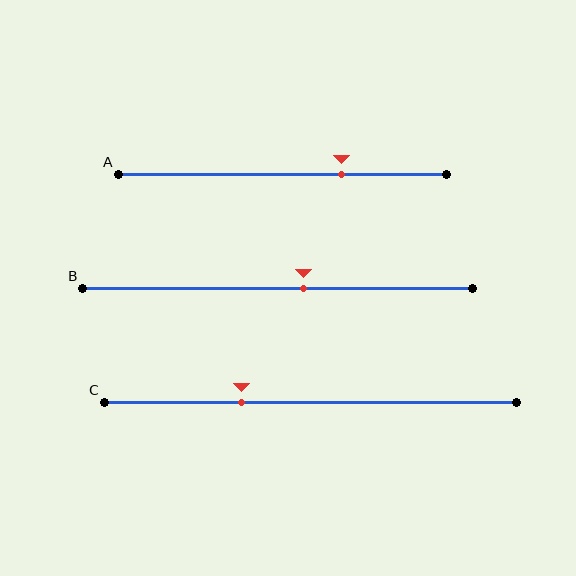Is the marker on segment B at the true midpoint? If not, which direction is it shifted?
No, the marker on segment B is shifted to the right by about 7% of the segment length.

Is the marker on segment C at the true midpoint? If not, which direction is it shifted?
No, the marker on segment C is shifted to the left by about 17% of the segment length.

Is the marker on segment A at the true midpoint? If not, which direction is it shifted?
No, the marker on segment A is shifted to the right by about 18% of the segment length.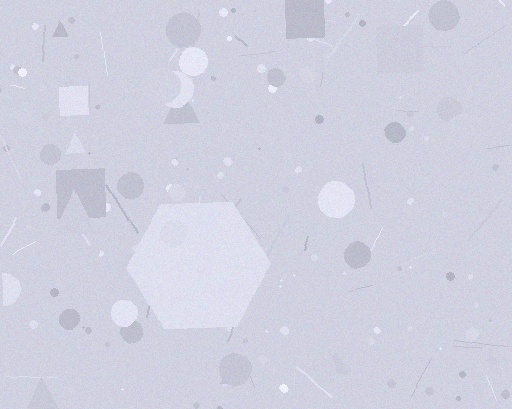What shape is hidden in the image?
A hexagon is hidden in the image.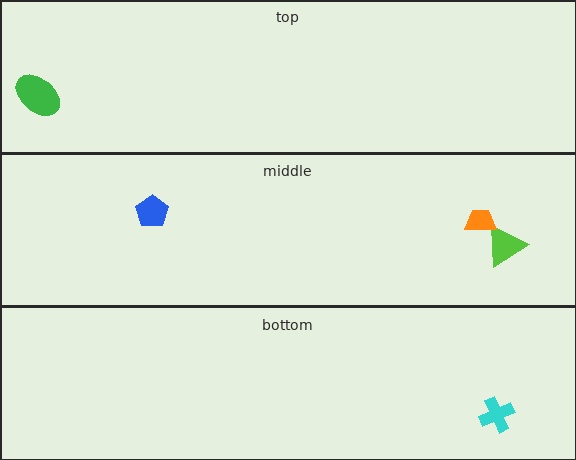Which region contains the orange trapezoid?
The middle region.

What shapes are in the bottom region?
The cyan cross.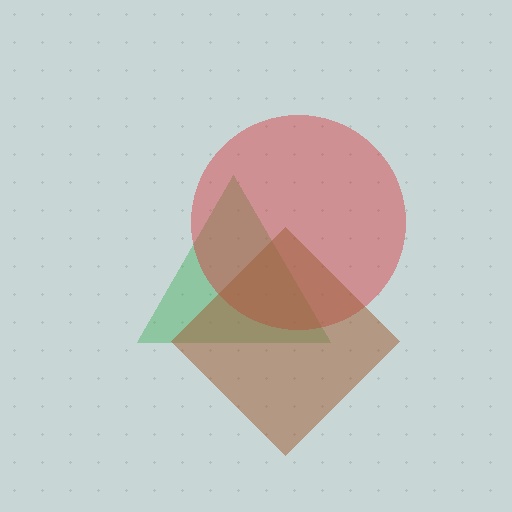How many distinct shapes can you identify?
There are 3 distinct shapes: a green triangle, a red circle, a brown diamond.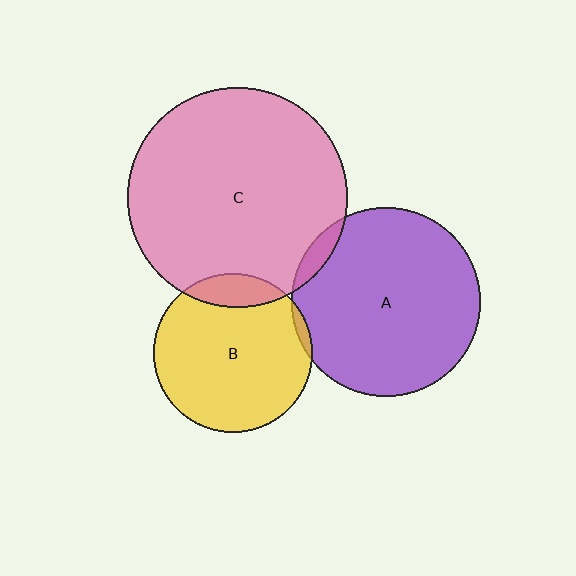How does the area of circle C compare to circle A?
Approximately 1.3 times.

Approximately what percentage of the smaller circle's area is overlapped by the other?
Approximately 10%.